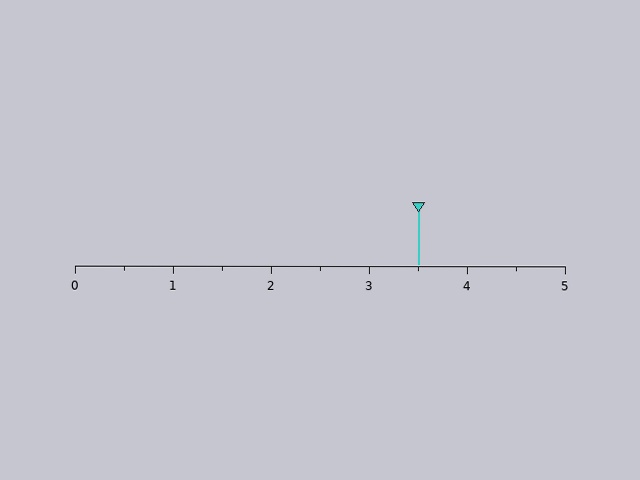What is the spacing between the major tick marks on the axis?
The major ticks are spaced 1 apart.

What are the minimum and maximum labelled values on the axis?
The axis runs from 0 to 5.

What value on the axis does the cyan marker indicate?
The marker indicates approximately 3.5.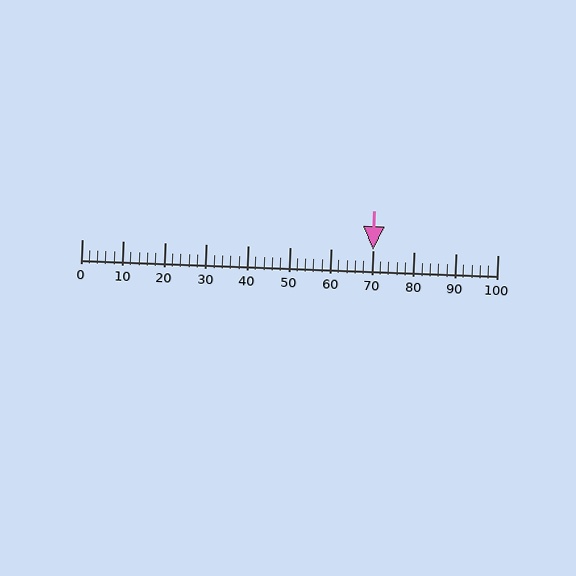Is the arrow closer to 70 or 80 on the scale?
The arrow is closer to 70.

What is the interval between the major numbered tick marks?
The major tick marks are spaced 10 units apart.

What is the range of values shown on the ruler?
The ruler shows values from 0 to 100.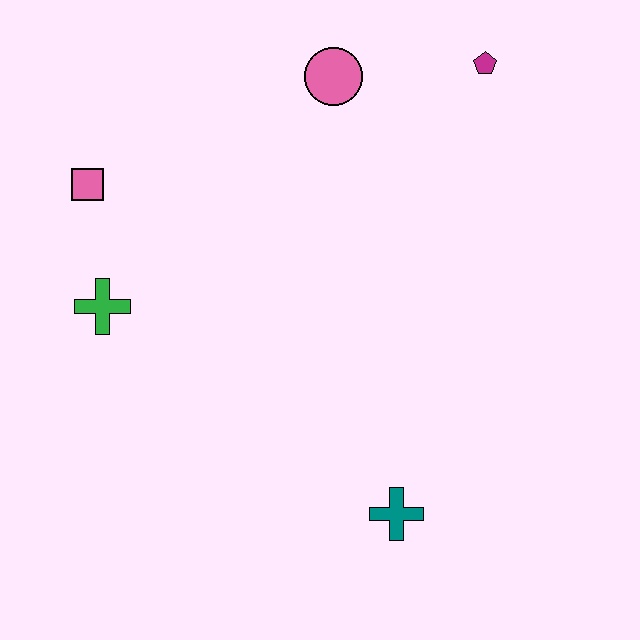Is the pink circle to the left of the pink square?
No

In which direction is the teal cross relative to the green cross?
The teal cross is to the right of the green cross.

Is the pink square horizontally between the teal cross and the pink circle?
No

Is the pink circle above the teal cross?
Yes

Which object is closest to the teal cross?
The green cross is closest to the teal cross.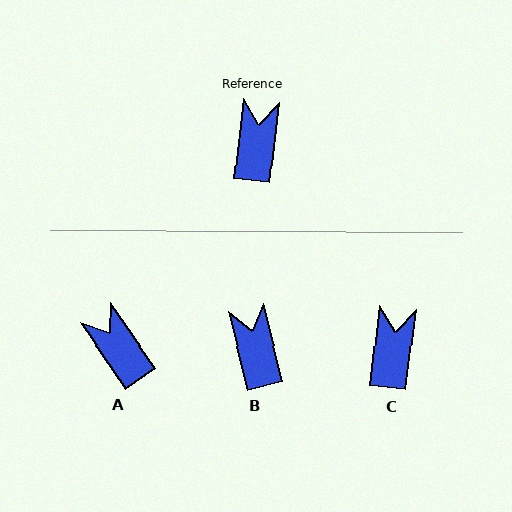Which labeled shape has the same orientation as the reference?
C.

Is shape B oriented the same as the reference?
No, it is off by about 21 degrees.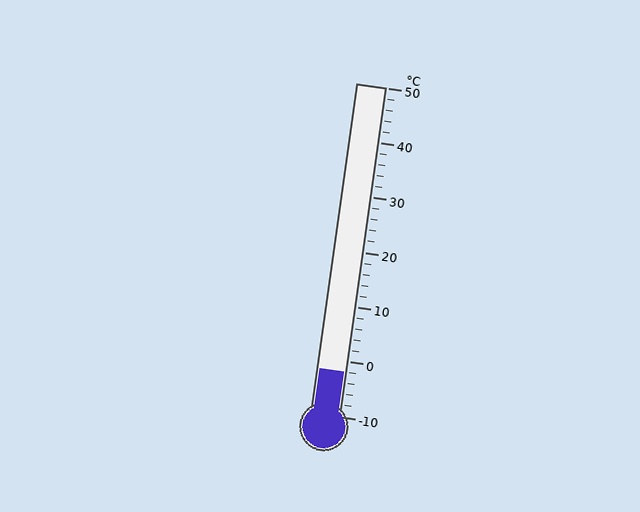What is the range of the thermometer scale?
The thermometer scale ranges from -10°C to 50°C.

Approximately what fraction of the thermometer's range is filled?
The thermometer is filled to approximately 15% of its range.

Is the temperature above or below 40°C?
The temperature is below 40°C.